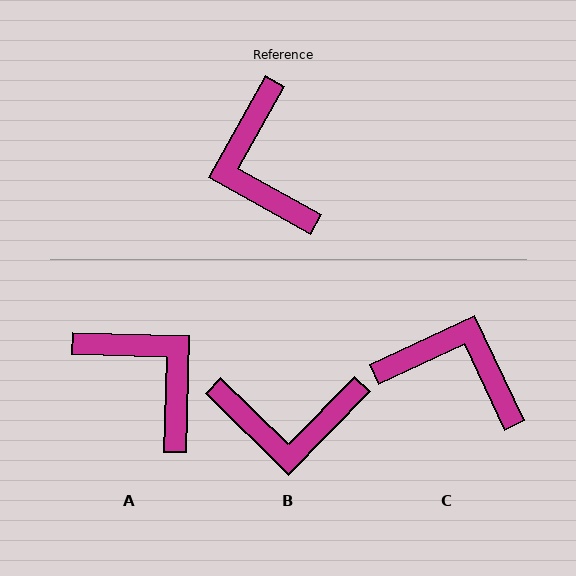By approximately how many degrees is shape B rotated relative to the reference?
Approximately 75 degrees counter-clockwise.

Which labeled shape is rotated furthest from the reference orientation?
A, about 153 degrees away.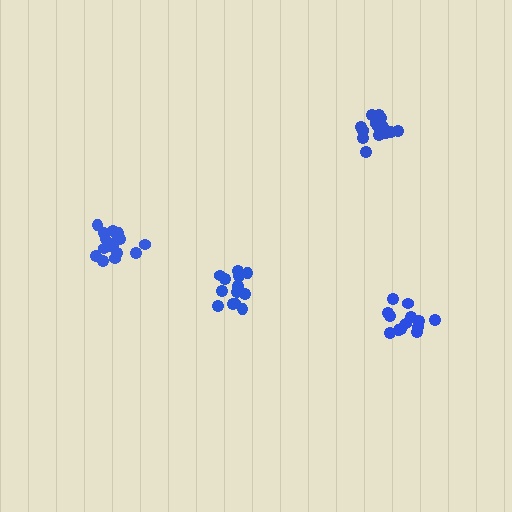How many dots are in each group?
Group 1: 13 dots, Group 2: 15 dots, Group 3: 16 dots, Group 4: 13 dots (57 total).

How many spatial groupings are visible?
There are 4 spatial groupings.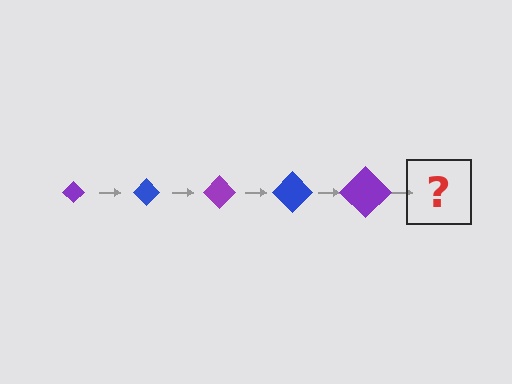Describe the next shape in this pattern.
It should be a blue diamond, larger than the previous one.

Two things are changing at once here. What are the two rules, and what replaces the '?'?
The two rules are that the diamond grows larger each step and the color cycles through purple and blue. The '?' should be a blue diamond, larger than the previous one.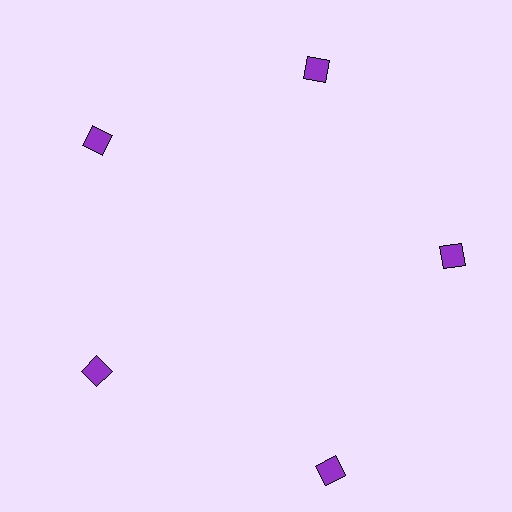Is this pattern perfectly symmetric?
No. The 5 purple squares are arranged in a ring, but one element near the 5 o'clock position is pushed outward from the center, breaking the 5-fold rotational symmetry.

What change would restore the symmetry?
The symmetry would be restored by moving it inward, back onto the ring so that all 5 squares sit at equal angles and equal distance from the center.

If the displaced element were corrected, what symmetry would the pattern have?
It would have 5-fold rotational symmetry — the pattern would map onto itself every 72 degrees.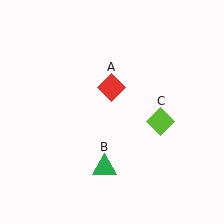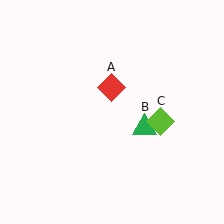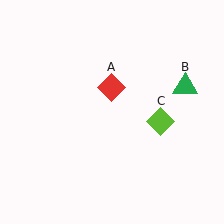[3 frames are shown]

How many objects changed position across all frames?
1 object changed position: green triangle (object B).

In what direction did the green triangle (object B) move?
The green triangle (object B) moved up and to the right.